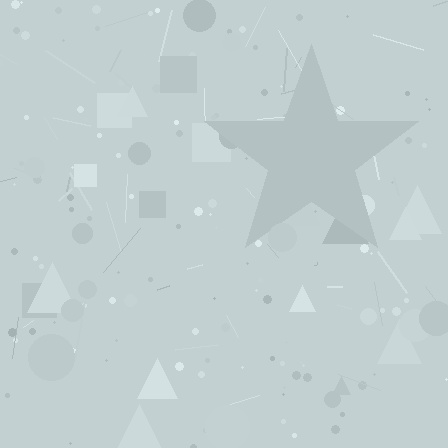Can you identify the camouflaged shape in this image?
The camouflaged shape is a star.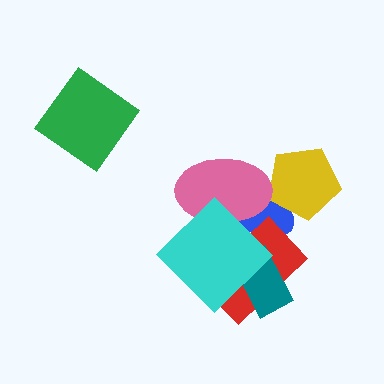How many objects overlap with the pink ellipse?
3 objects overlap with the pink ellipse.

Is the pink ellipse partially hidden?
Yes, it is partially covered by another shape.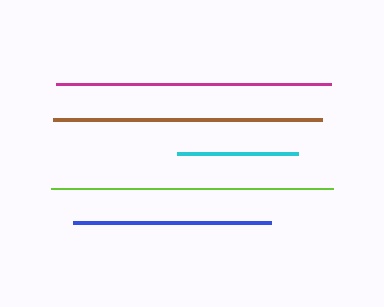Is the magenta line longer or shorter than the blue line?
The magenta line is longer than the blue line.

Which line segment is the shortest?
The cyan line is the shortest at approximately 121 pixels.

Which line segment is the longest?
The lime line is the longest at approximately 282 pixels.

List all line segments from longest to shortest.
From longest to shortest: lime, magenta, brown, blue, cyan.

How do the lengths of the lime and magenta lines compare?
The lime and magenta lines are approximately the same length.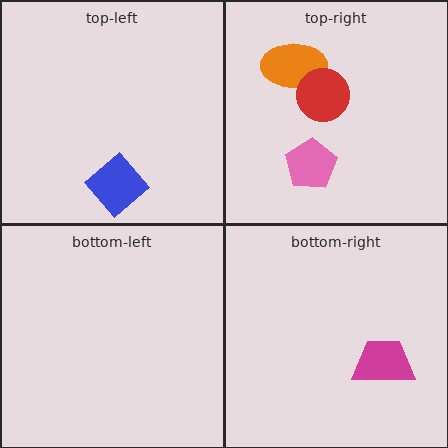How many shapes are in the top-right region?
3.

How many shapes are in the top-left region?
1.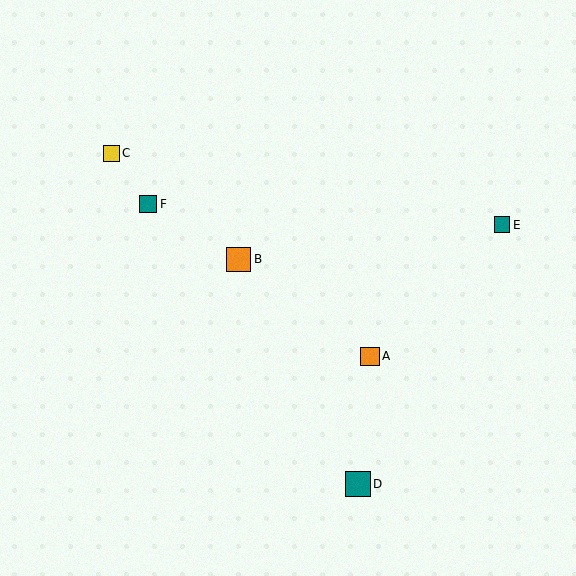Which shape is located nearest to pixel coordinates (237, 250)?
The orange square (labeled B) at (239, 260) is nearest to that location.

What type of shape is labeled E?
Shape E is a teal square.